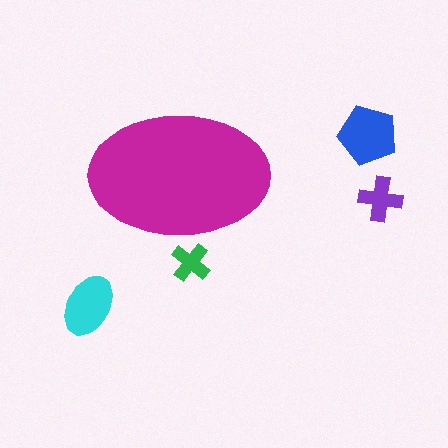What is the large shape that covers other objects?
A magenta ellipse.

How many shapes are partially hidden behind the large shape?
1 shape is partially hidden.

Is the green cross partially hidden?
Yes, the green cross is partially hidden behind the magenta ellipse.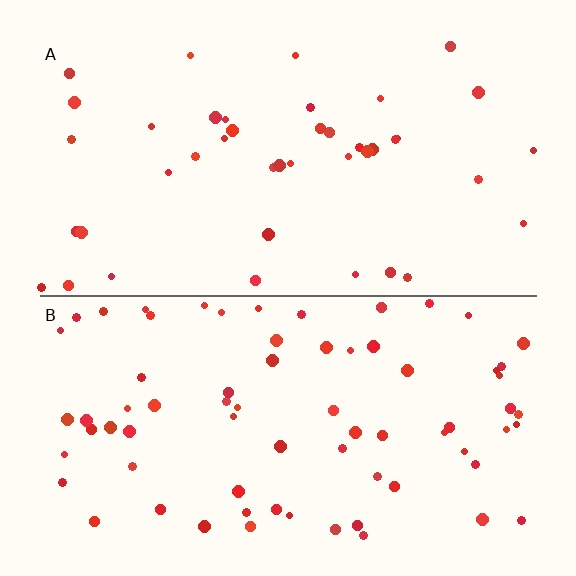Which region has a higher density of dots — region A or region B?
B (the bottom).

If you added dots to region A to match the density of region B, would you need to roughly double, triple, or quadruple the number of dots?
Approximately double.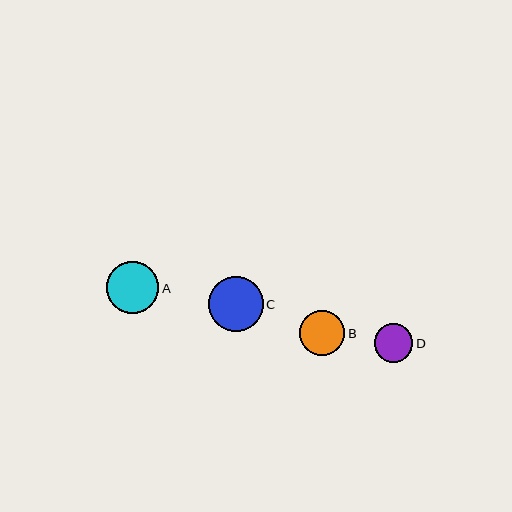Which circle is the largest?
Circle C is the largest with a size of approximately 55 pixels.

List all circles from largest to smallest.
From largest to smallest: C, A, B, D.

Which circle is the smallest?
Circle D is the smallest with a size of approximately 39 pixels.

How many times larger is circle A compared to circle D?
Circle A is approximately 1.3 times the size of circle D.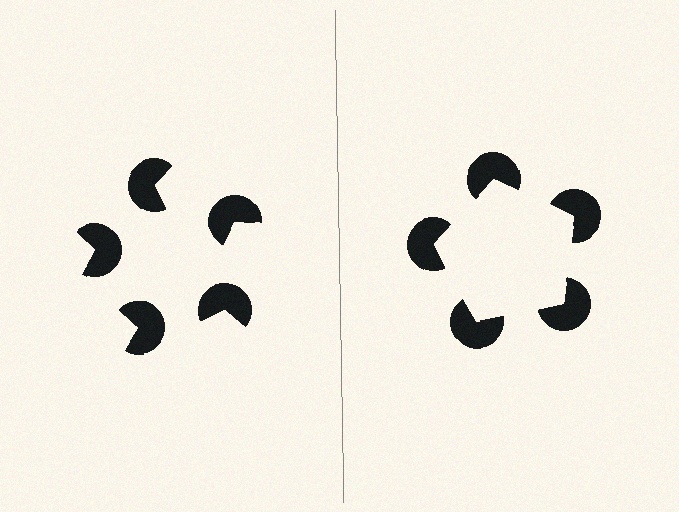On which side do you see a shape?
An illusory pentagon appears on the right side. On the left side the wedge cuts are rotated, so no coherent shape forms.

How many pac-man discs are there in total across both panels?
10 — 5 on each side.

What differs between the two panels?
The pac-man discs are positioned identically on both sides; only the wedge orientations differ. On the right they align to a pentagon; on the left they are misaligned.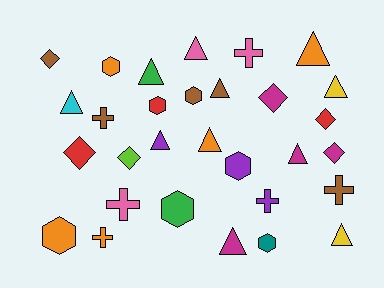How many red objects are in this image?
There are 3 red objects.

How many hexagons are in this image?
There are 7 hexagons.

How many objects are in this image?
There are 30 objects.